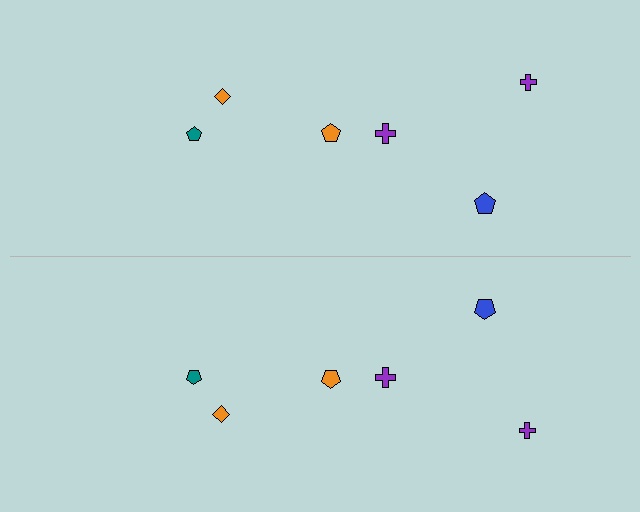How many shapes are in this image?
There are 12 shapes in this image.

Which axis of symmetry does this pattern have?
The pattern has a horizontal axis of symmetry running through the center of the image.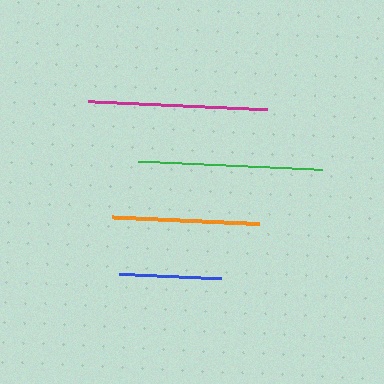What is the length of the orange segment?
The orange segment is approximately 147 pixels long.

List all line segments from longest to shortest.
From longest to shortest: green, magenta, orange, blue.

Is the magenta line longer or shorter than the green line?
The green line is longer than the magenta line.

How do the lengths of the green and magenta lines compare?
The green and magenta lines are approximately the same length.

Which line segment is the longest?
The green line is the longest at approximately 184 pixels.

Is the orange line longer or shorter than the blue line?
The orange line is longer than the blue line.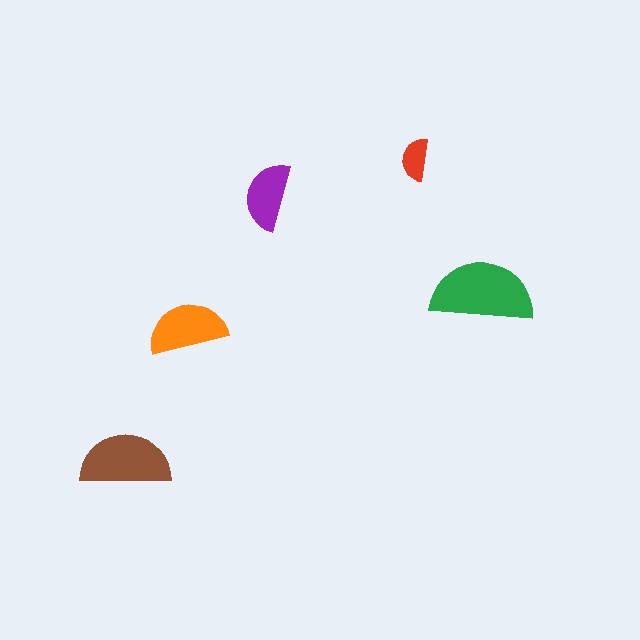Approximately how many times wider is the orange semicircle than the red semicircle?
About 2 times wider.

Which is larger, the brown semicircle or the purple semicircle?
The brown one.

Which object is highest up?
The red semicircle is topmost.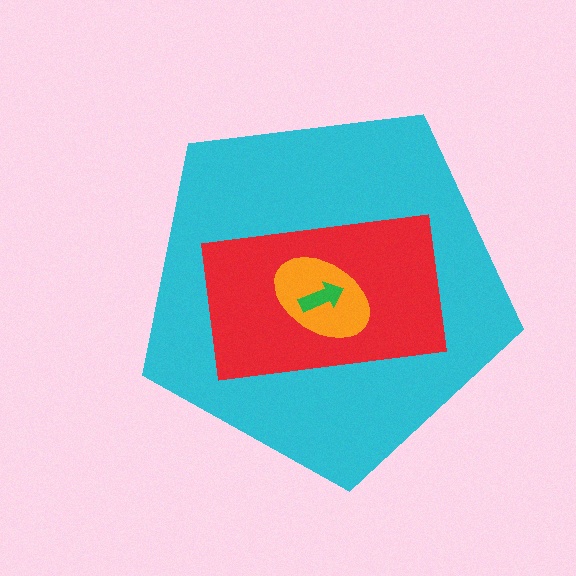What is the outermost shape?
The cyan pentagon.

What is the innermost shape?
The green arrow.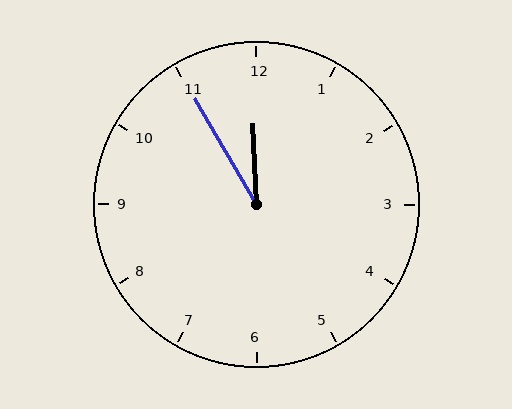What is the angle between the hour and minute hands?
Approximately 28 degrees.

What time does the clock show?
11:55.